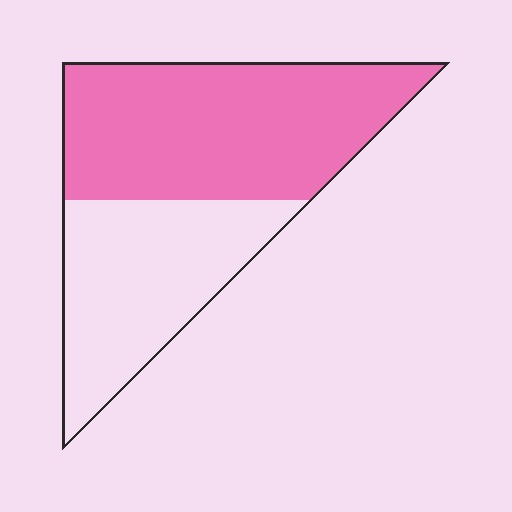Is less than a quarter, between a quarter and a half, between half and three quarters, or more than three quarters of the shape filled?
Between half and three quarters.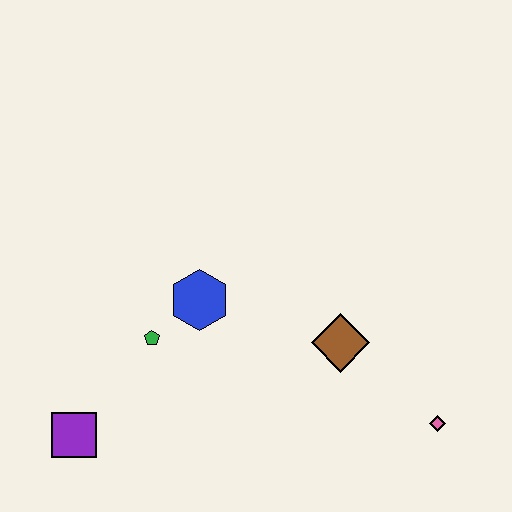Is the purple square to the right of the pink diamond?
No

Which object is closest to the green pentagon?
The blue hexagon is closest to the green pentagon.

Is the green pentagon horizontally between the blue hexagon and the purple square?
Yes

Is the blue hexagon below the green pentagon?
No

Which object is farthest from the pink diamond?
The purple square is farthest from the pink diamond.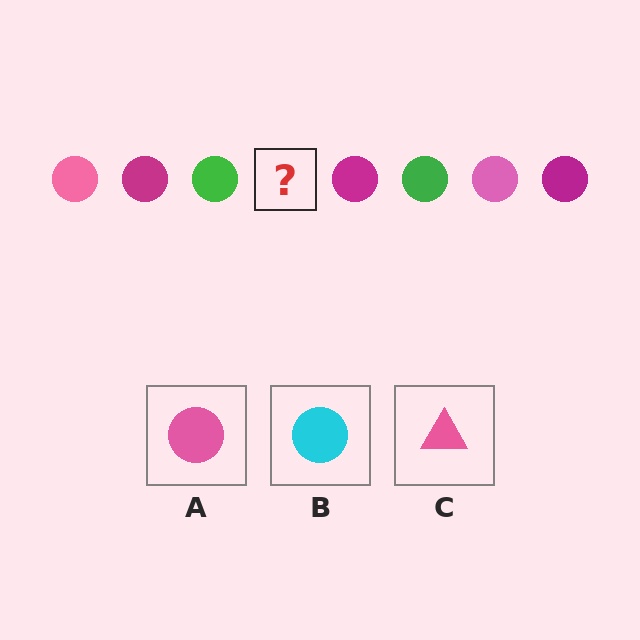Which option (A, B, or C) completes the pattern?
A.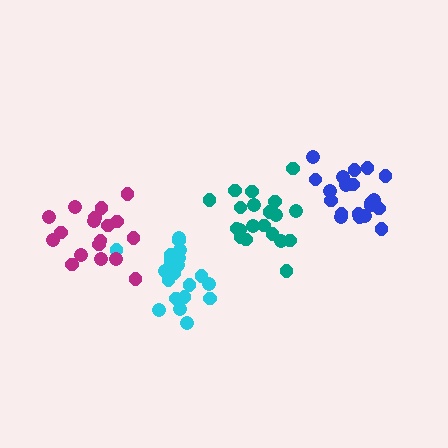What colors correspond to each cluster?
The clusters are colored: teal, cyan, blue, magenta.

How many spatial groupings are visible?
There are 4 spatial groupings.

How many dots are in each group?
Group 1: 20 dots, Group 2: 21 dots, Group 3: 20 dots, Group 4: 18 dots (79 total).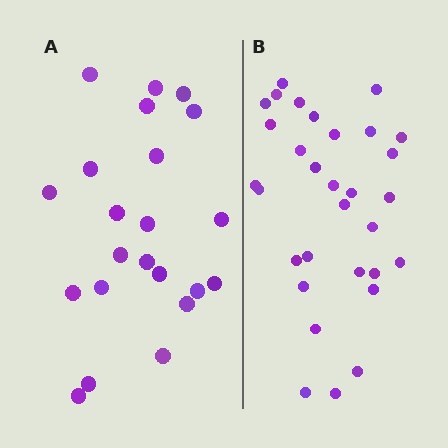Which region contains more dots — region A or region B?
Region B (the right region) has more dots.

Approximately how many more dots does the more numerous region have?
Region B has roughly 8 or so more dots than region A.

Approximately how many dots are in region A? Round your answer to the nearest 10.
About 20 dots. (The exact count is 22, which rounds to 20.)